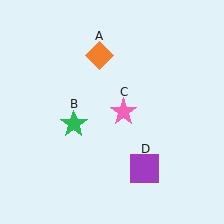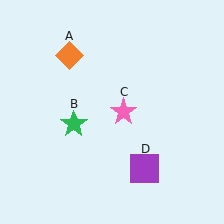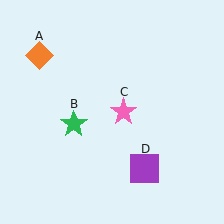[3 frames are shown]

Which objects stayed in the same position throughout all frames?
Green star (object B) and pink star (object C) and purple square (object D) remained stationary.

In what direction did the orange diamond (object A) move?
The orange diamond (object A) moved left.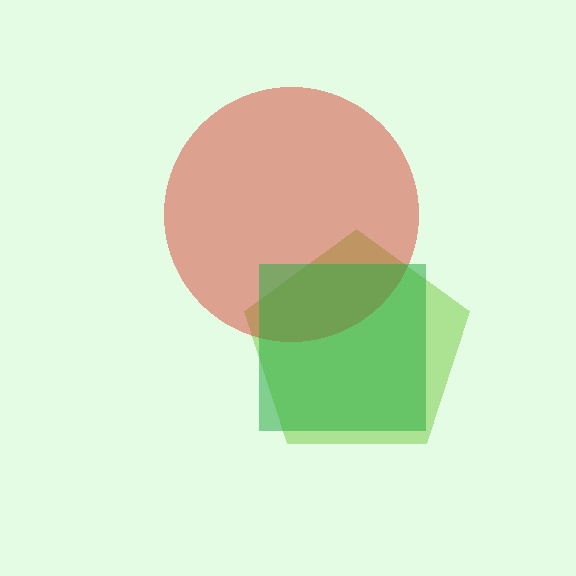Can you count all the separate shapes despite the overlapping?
Yes, there are 3 separate shapes.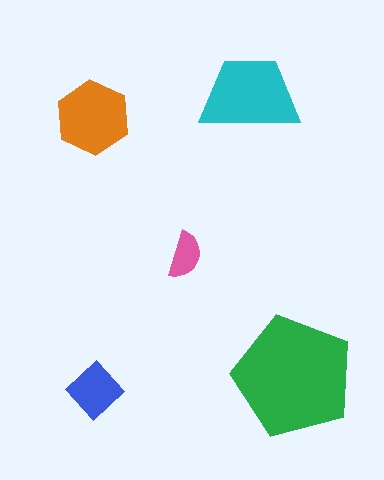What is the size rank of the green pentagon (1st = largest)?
1st.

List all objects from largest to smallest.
The green pentagon, the cyan trapezoid, the orange hexagon, the blue diamond, the pink semicircle.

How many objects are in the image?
There are 5 objects in the image.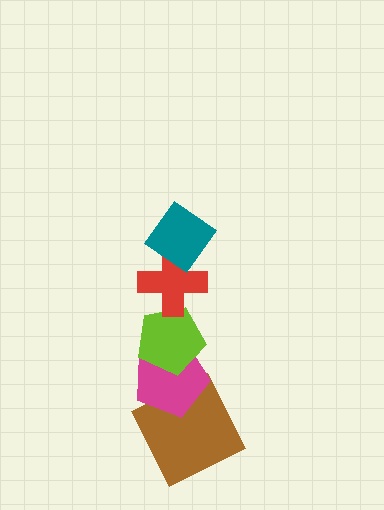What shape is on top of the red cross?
The teal diamond is on top of the red cross.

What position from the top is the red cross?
The red cross is 2nd from the top.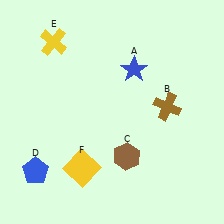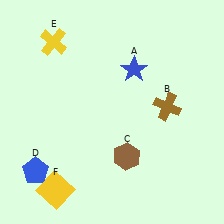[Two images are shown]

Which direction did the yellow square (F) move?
The yellow square (F) moved left.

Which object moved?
The yellow square (F) moved left.